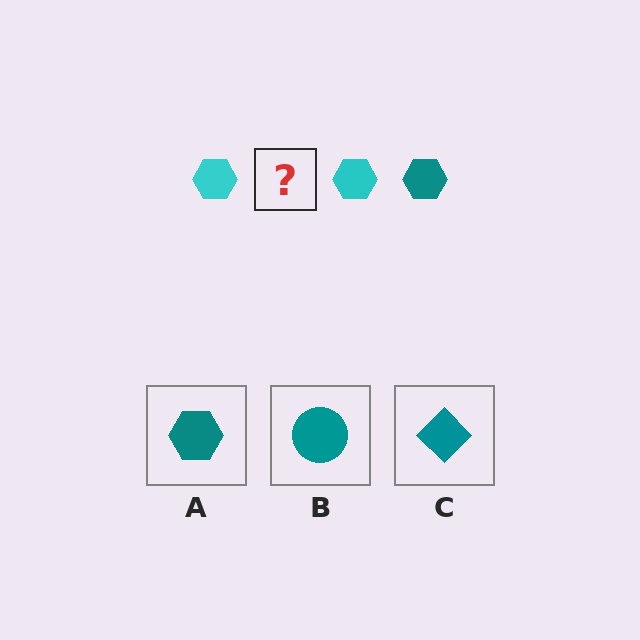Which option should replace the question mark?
Option A.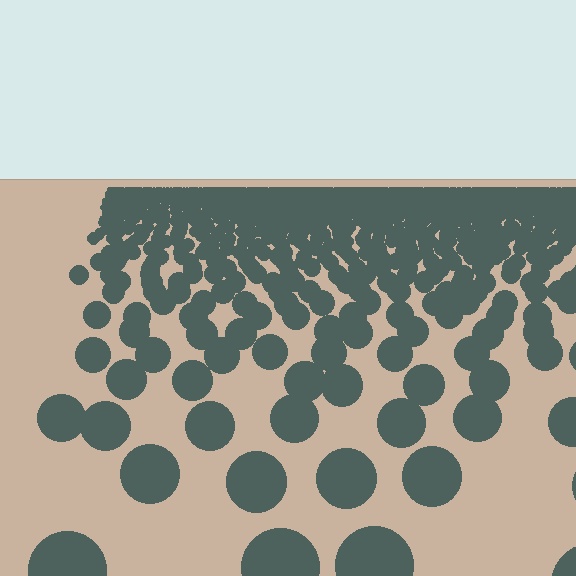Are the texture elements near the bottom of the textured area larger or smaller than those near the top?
Larger. Near the bottom, elements are closer to the viewer and appear at a bigger on-screen size.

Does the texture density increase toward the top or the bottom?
Density increases toward the top.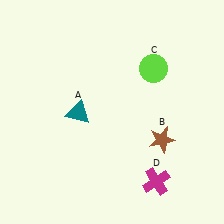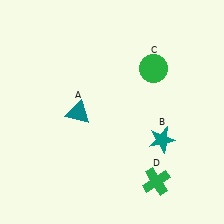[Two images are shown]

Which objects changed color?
B changed from brown to teal. C changed from lime to green. D changed from magenta to green.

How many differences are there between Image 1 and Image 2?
There are 3 differences between the two images.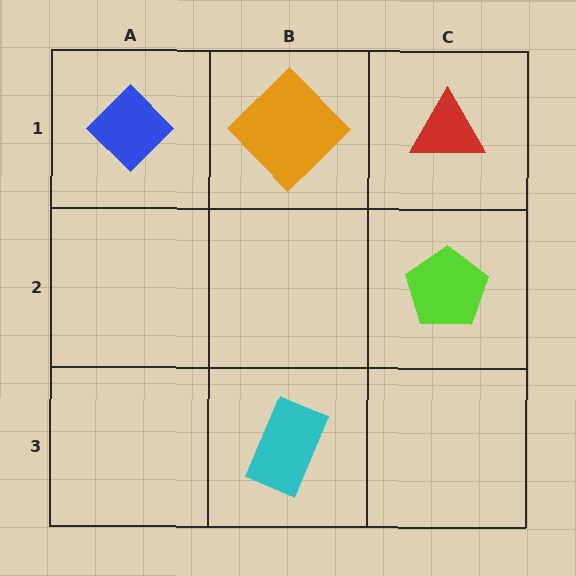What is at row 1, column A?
A blue diamond.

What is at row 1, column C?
A red triangle.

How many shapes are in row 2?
1 shape.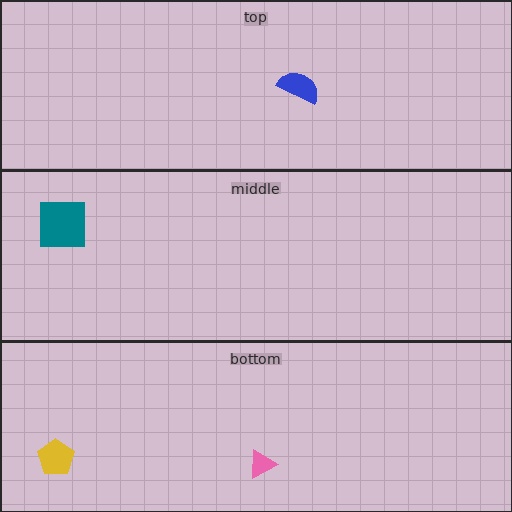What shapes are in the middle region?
The teal square.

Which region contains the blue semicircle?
The top region.